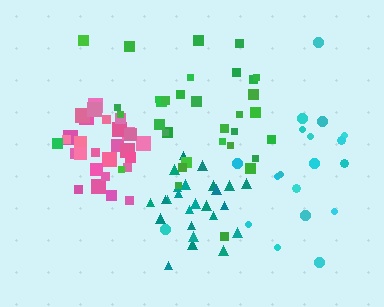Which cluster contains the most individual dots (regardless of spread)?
Green (34).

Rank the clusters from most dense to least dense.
pink, teal, green, cyan.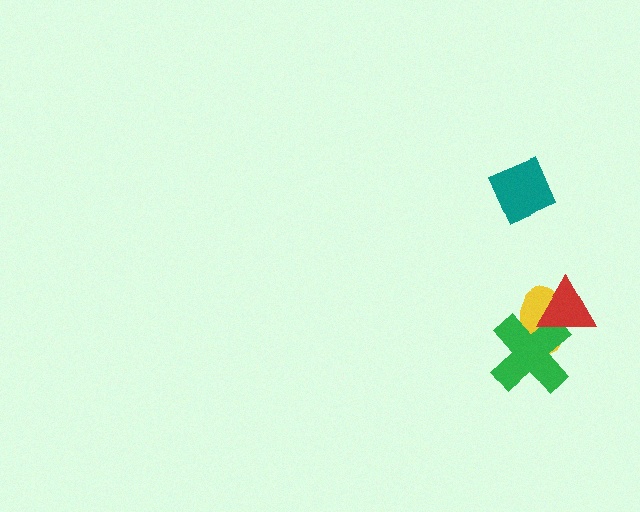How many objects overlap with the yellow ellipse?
2 objects overlap with the yellow ellipse.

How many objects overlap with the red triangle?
2 objects overlap with the red triangle.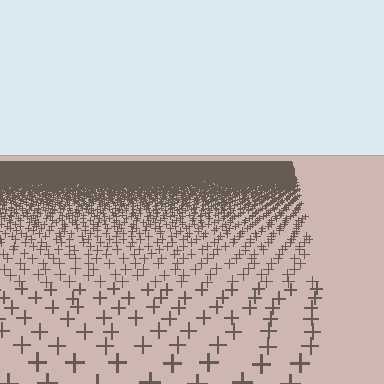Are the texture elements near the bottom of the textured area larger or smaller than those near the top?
Larger. Near the bottom, elements are closer to the viewer and appear at a bigger on-screen size.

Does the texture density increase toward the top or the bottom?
Density increases toward the top.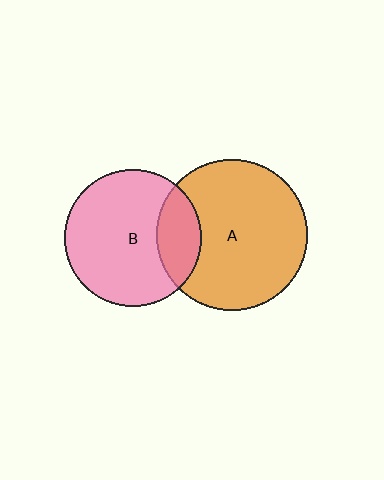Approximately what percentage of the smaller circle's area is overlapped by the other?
Approximately 20%.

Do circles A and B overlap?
Yes.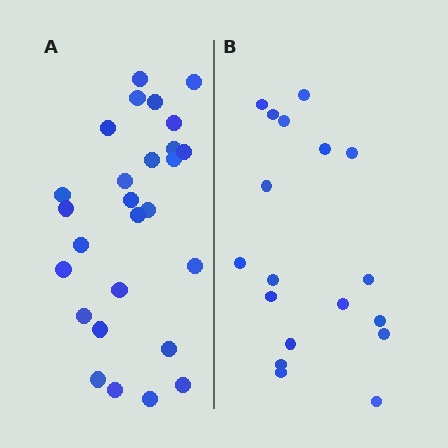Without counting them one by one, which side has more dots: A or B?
Region A (the left region) has more dots.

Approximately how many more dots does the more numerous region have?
Region A has roughly 8 or so more dots than region B.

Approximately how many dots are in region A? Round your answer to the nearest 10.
About 30 dots. (The exact count is 27, which rounds to 30.)